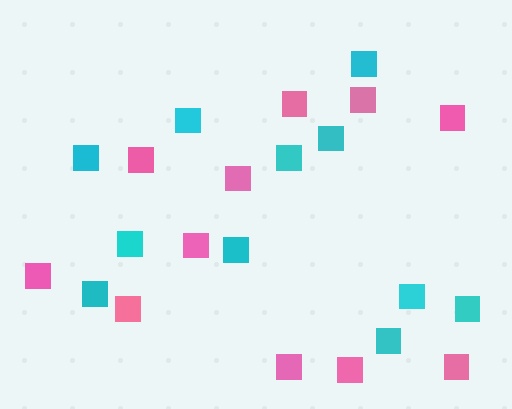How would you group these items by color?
There are 2 groups: one group of cyan squares (11) and one group of pink squares (11).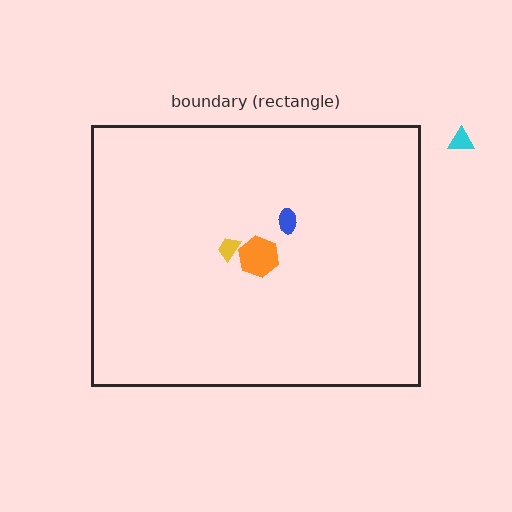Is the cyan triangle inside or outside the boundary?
Outside.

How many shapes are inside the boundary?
3 inside, 1 outside.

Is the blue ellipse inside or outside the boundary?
Inside.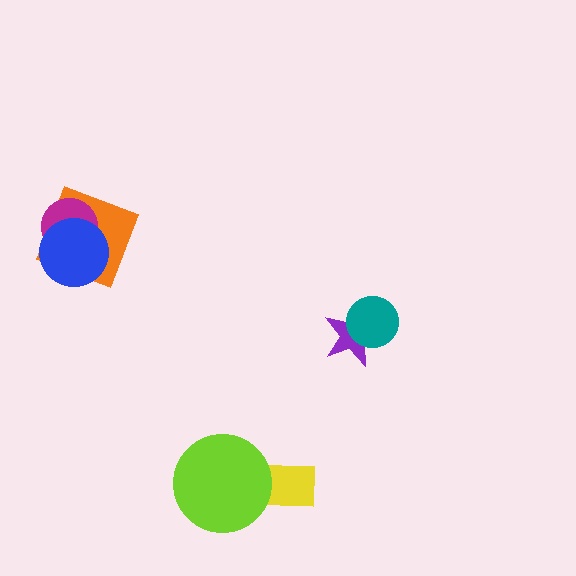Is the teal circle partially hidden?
No, no other shape covers it.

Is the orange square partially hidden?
Yes, it is partially covered by another shape.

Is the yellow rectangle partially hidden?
Yes, it is partially covered by another shape.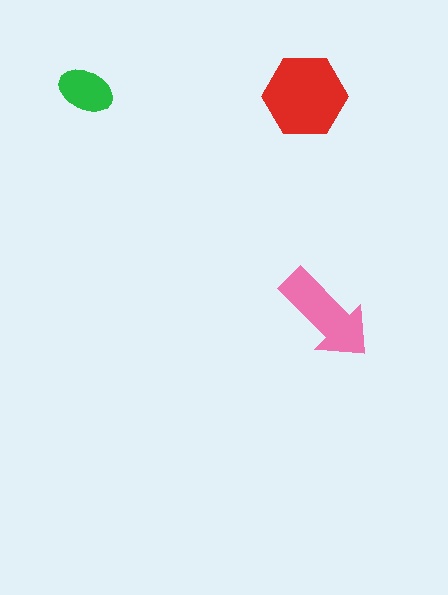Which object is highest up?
The green ellipse is topmost.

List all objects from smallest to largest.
The green ellipse, the pink arrow, the red hexagon.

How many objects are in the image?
There are 3 objects in the image.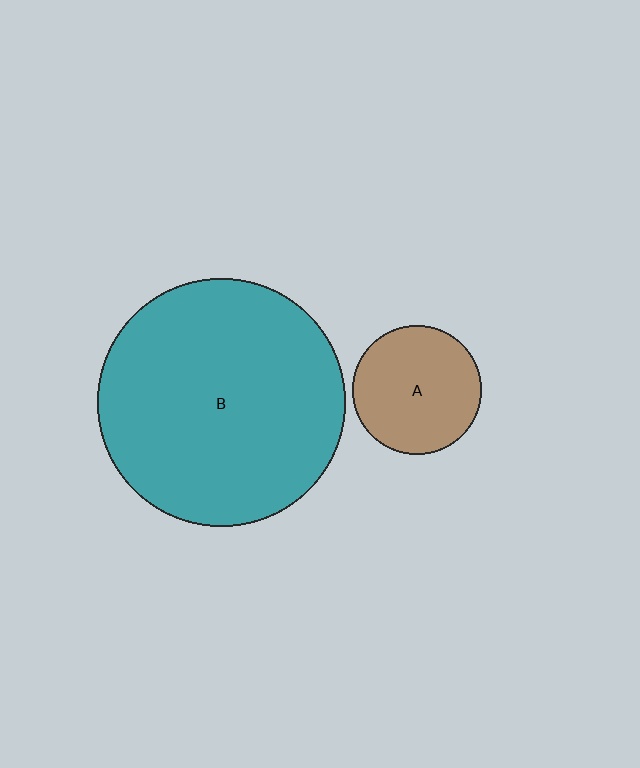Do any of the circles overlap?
No, none of the circles overlap.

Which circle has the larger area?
Circle B (teal).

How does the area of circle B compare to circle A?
Approximately 3.7 times.